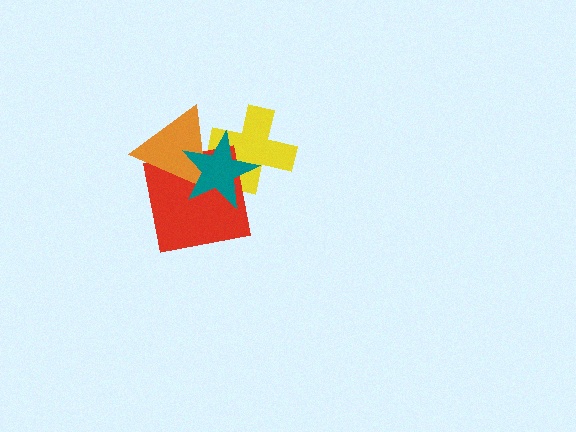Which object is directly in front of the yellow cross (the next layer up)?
The red square is directly in front of the yellow cross.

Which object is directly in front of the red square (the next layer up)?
The orange triangle is directly in front of the red square.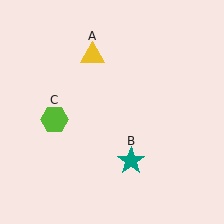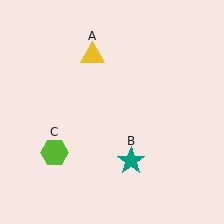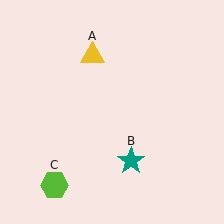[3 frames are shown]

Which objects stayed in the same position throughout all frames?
Yellow triangle (object A) and teal star (object B) remained stationary.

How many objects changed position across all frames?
1 object changed position: lime hexagon (object C).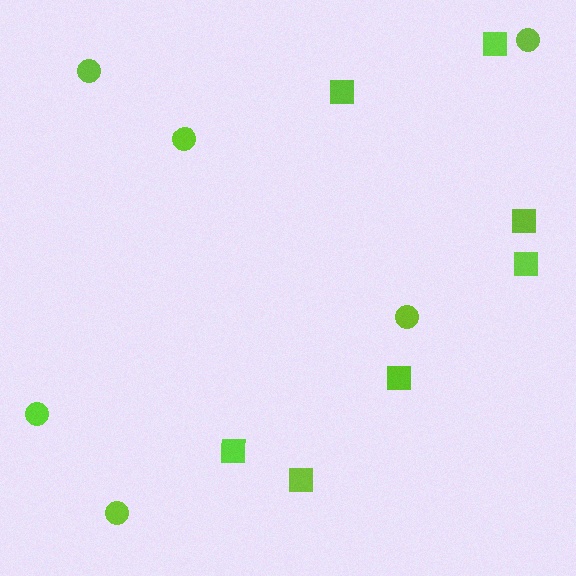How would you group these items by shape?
There are 2 groups: one group of squares (7) and one group of circles (6).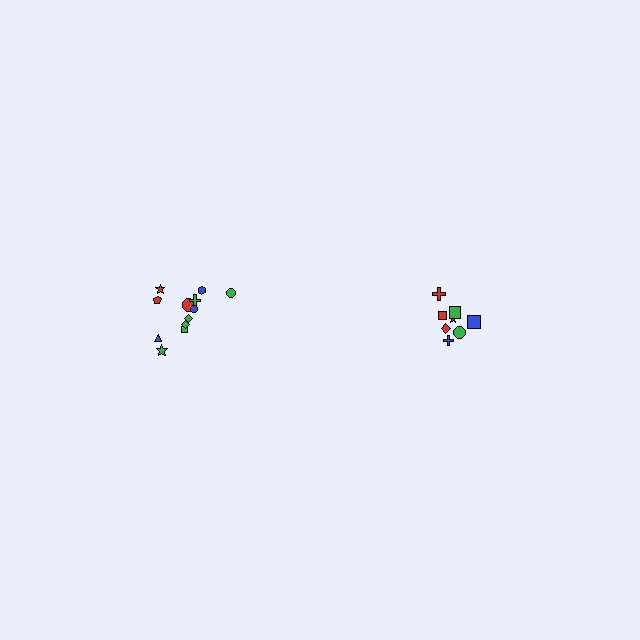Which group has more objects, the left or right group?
The left group.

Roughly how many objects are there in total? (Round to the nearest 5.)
Roughly 20 objects in total.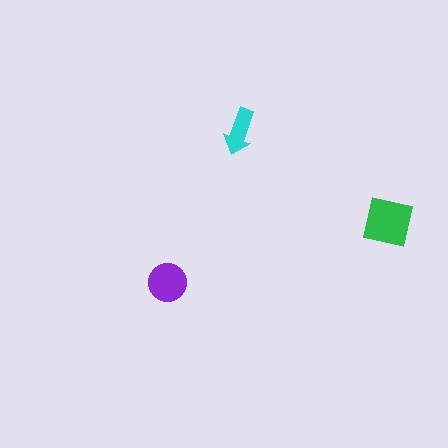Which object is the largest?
The green square.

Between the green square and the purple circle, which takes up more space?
The green square.